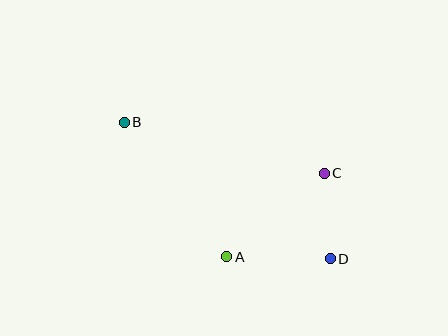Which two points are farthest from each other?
Points B and D are farthest from each other.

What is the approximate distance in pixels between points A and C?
The distance between A and C is approximately 128 pixels.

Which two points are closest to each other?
Points C and D are closest to each other.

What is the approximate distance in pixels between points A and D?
The distance between A and D is approximately 103 pixels.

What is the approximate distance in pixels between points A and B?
The distance between A and B is approximately 169 pixels.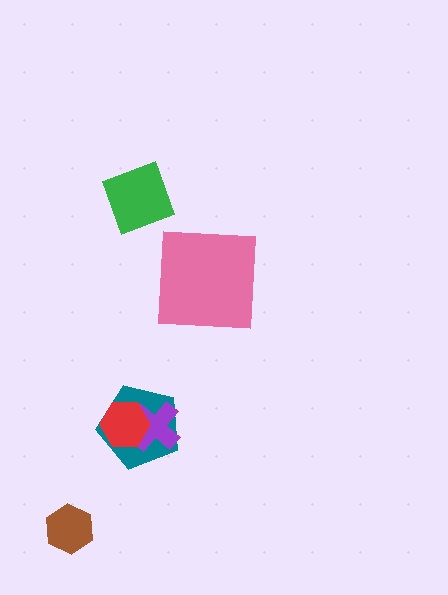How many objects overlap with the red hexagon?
2 objects overlap with the red hexagon.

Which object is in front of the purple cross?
The red hexagon is in front of the purple cross.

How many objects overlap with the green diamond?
0 objects overlap with the green diamond.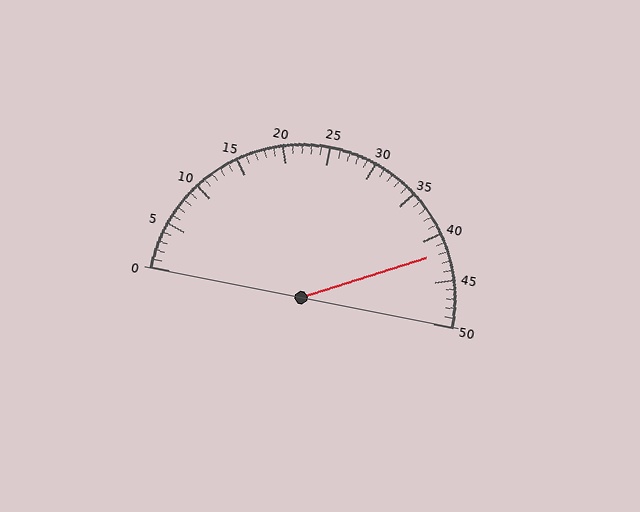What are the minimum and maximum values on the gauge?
The gauge ranges from 0 to 50.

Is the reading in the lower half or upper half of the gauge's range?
The reading is in the upper half of the range (0 to 50).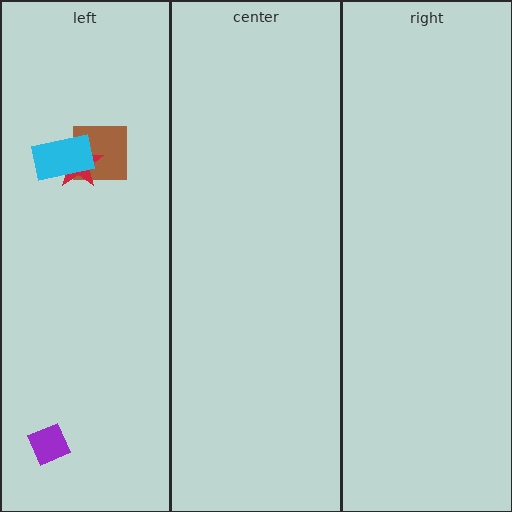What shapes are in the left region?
The brown square, the purple diamond, the red star, the cyan rectangle.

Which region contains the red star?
The left region.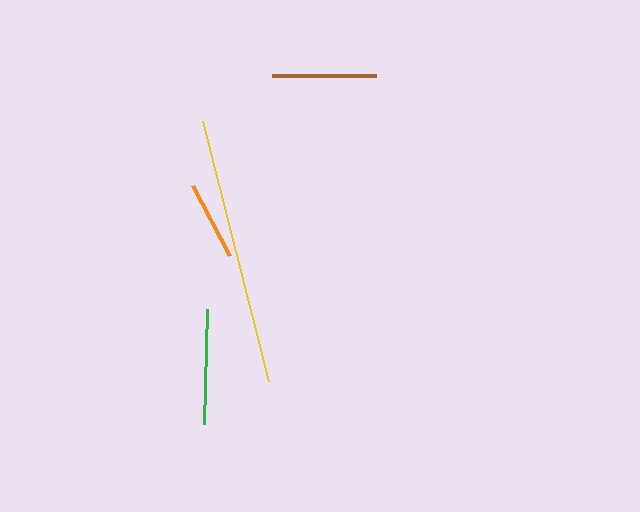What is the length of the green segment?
The green segment is approximately 115 pixels long.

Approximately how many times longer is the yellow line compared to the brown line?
The yellow line is approximately 2.6 times the length of the brown line.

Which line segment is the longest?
The yellow line is the longest at approximately 268 pixels.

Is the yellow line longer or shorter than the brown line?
The yellow line is longer than the brown line.